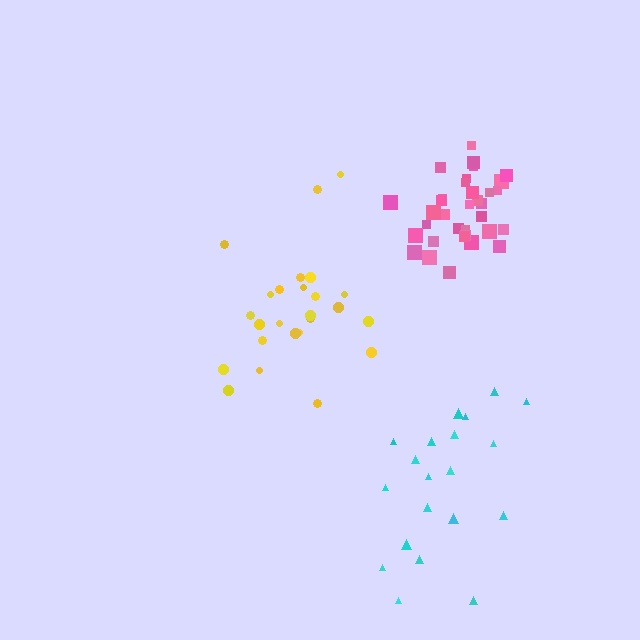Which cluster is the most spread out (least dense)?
Cyan.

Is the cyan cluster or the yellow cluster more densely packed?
Yellow.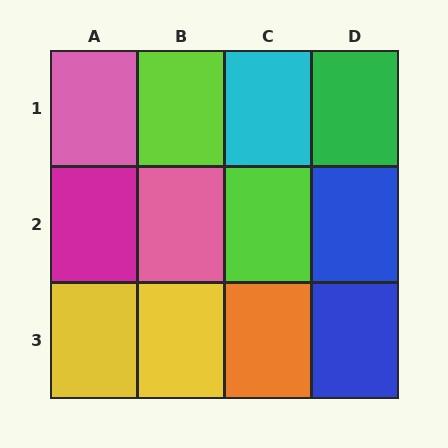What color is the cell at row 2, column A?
Magenta.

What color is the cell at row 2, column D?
Blue.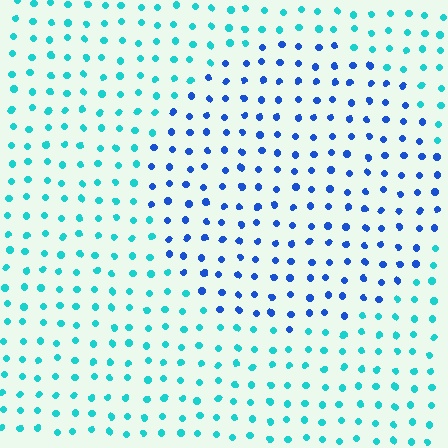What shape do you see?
I see a circle.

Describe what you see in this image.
The image is filled with small cyan elements in a uniform arrangement. A circle-shaped region is visible where the elements are tinted to a slightly different hue, forming a subtle color boundary.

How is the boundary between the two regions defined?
The boundary is defined purely by a slight shift in hue (about 44 degrees). Spacing, size, and orientation are identical on both sides.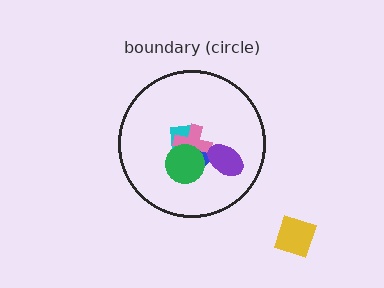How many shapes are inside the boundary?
5 inside, 1 outside.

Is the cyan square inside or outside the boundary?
Inside.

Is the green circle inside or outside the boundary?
Inside.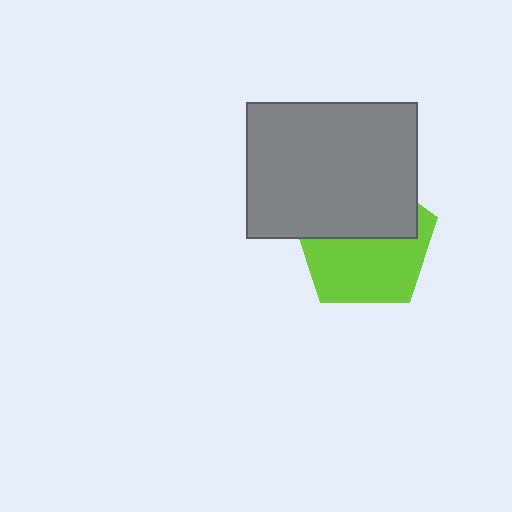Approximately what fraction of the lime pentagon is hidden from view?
Roughly 46% of the lime pentagon is hidden behind the gray rectangle.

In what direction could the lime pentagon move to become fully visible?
The lime pentagon could move down. That would shift it out from behind the gray rectangle entirely.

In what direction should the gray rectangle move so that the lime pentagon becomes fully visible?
The gray rectangle should move up. That is the shortest direction to clear the overlap and leave the lime pentagon fully visible.